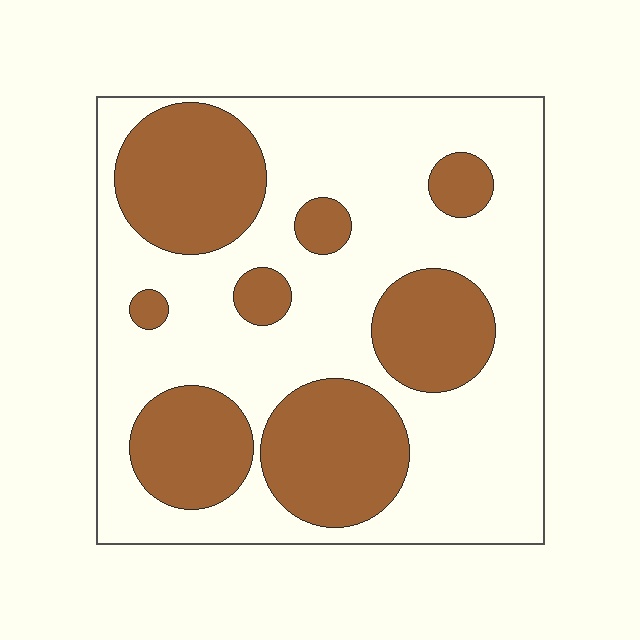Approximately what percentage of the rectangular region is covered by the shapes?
Approximately 35%.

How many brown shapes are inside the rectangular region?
8.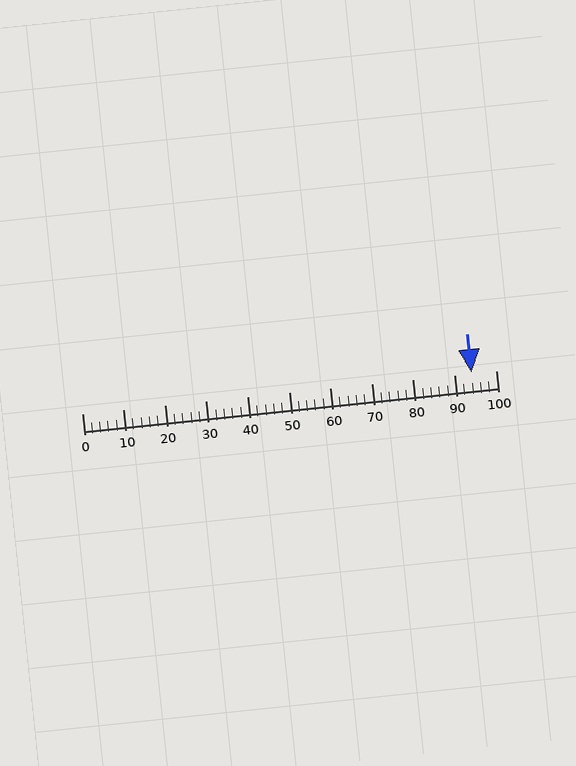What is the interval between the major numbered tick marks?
The major tick marks are spaced 10 units apart.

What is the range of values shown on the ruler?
The ruler shows values from 0 to 100.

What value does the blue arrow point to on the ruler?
The blue arrow points to approximately 94.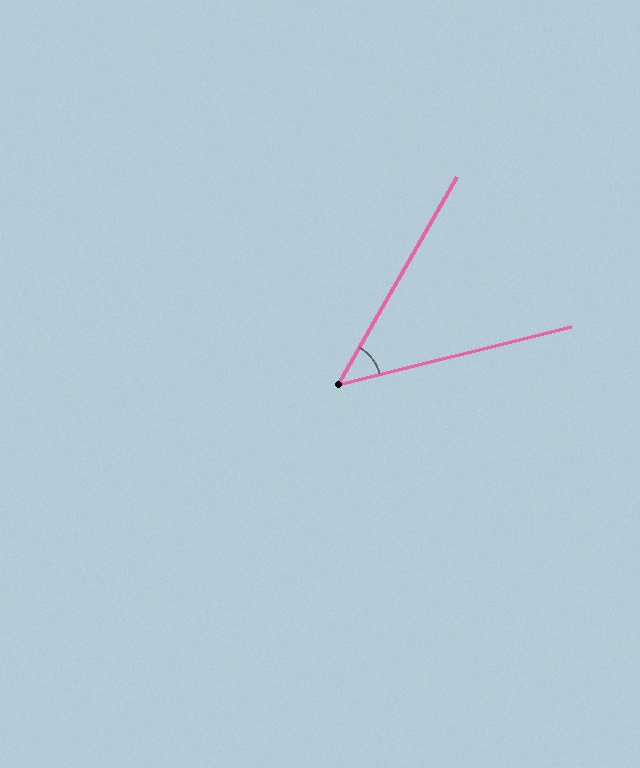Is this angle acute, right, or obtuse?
It is acute.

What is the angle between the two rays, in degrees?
Approximately 46 degrees.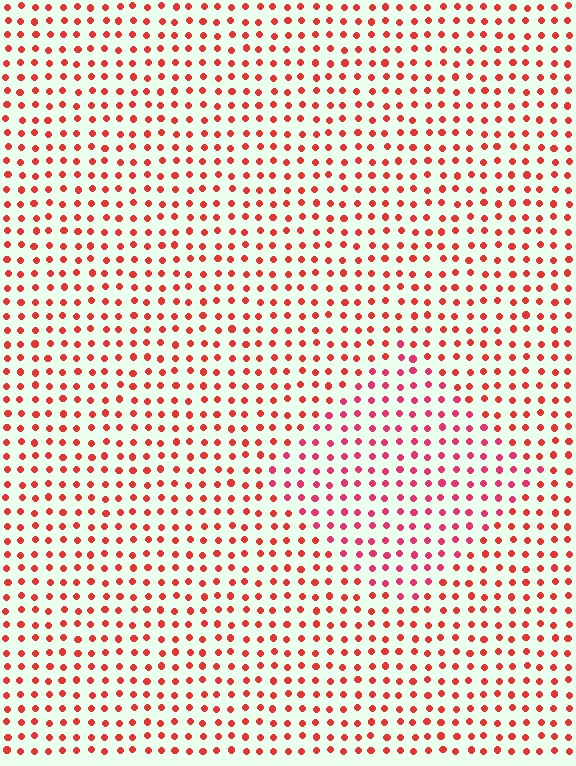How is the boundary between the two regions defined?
The boundary is defined purely by a slight shift in hue (about 22 degrees). Spacing, size, and orientation are identical on both sides.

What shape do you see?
I see a diamond.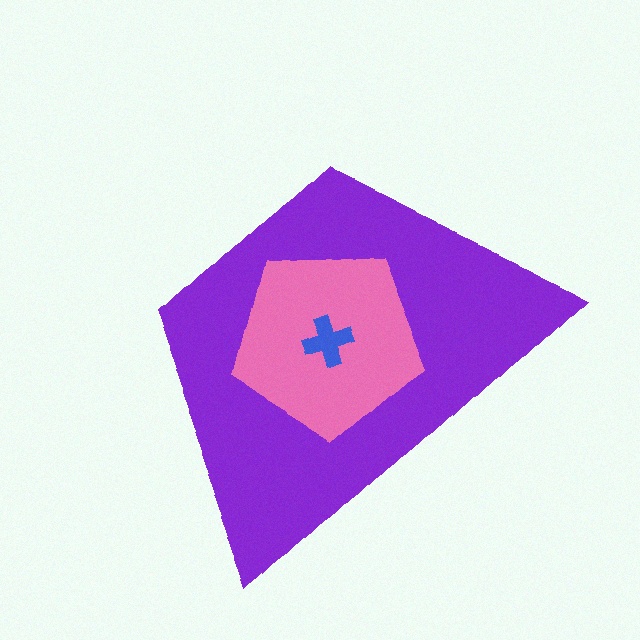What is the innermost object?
The blue cross.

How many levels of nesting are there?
3.